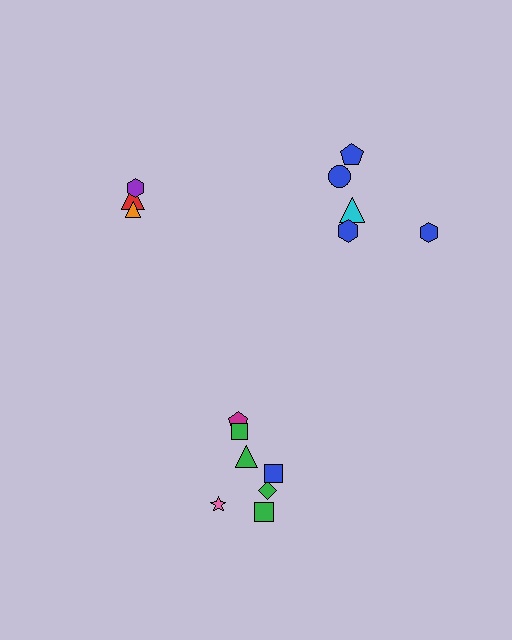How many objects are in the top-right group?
There are 5 objects.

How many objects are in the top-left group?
There are 3 objects.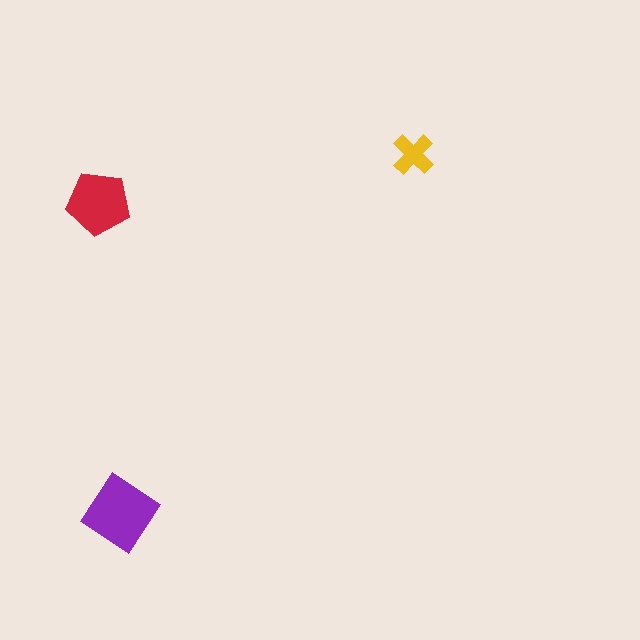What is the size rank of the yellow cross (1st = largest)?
3rd.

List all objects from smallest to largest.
The yellow cross, the red pentagon, the purple diamond.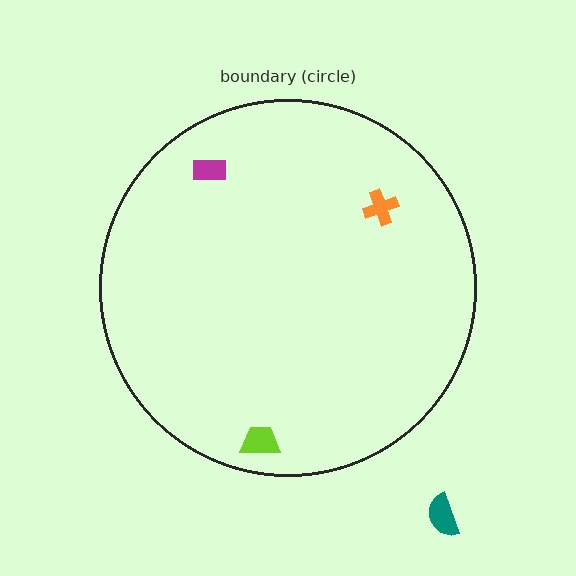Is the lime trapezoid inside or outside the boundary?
Inside.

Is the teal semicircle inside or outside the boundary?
Outside.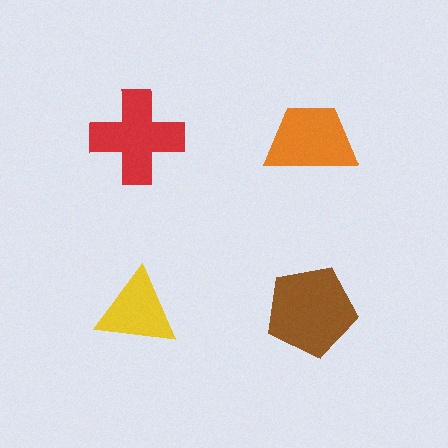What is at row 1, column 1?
A red cross.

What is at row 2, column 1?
A yellow triangle.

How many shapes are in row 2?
2 shapes.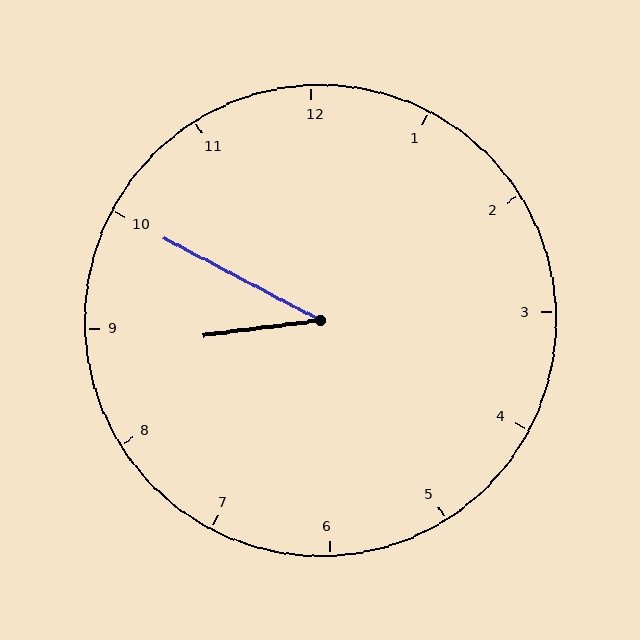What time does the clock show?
8:50.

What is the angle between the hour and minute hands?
Approximately 35 degrees.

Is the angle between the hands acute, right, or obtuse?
It is acute.